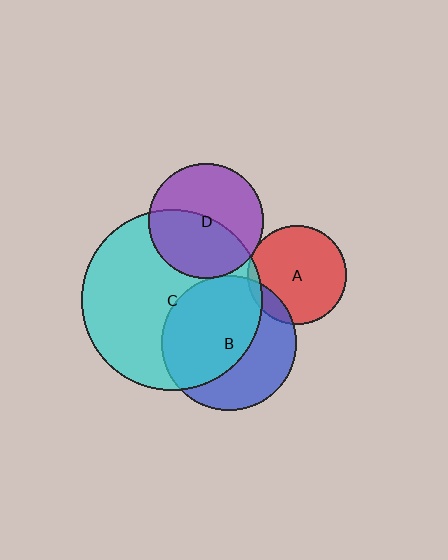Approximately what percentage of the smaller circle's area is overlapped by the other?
Approximately 5%.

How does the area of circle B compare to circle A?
Approximately 1.9 times.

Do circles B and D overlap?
Yes.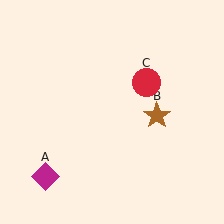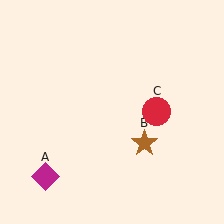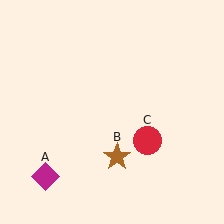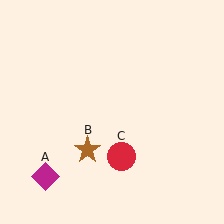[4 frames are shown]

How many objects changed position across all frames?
2 objects changed position: brown star (object B), red circle (object C).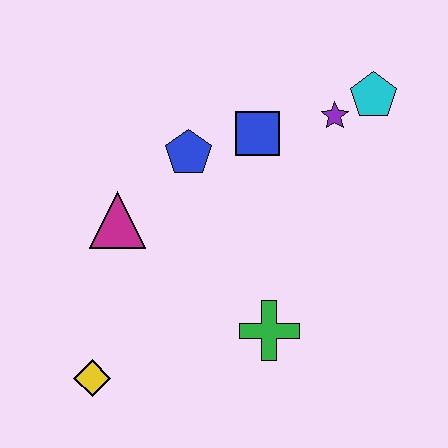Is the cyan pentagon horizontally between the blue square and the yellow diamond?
No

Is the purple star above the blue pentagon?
Yes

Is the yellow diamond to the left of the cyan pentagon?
Yes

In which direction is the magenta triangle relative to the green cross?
The magenta triangle is to the left of the green cross.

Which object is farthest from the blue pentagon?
The yellow diamond is farthest from the blue pentagon.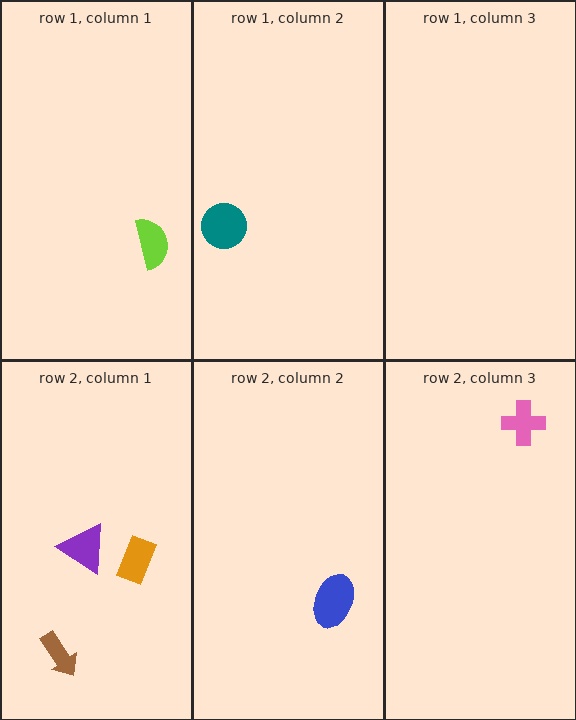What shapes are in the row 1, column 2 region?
The teal circle.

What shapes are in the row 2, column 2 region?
The blue ellipse.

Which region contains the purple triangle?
The row 2, column 1 region.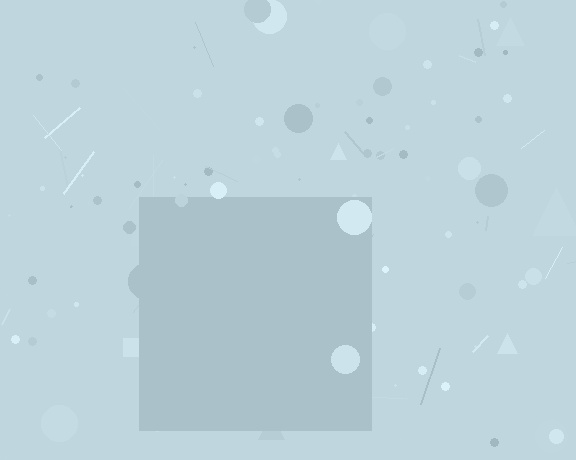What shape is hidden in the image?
A square is hidden in the image.